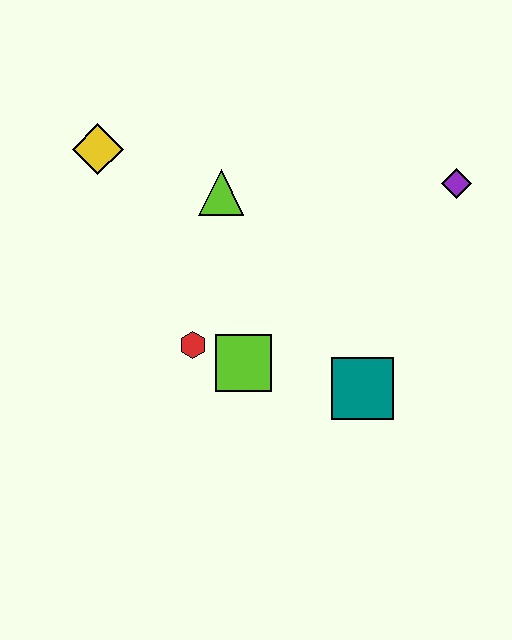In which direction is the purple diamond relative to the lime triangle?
The purple diamond is to the right of the lime triangle.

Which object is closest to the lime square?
The red hexagon is closest to the lime square.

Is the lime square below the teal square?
No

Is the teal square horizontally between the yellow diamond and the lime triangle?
No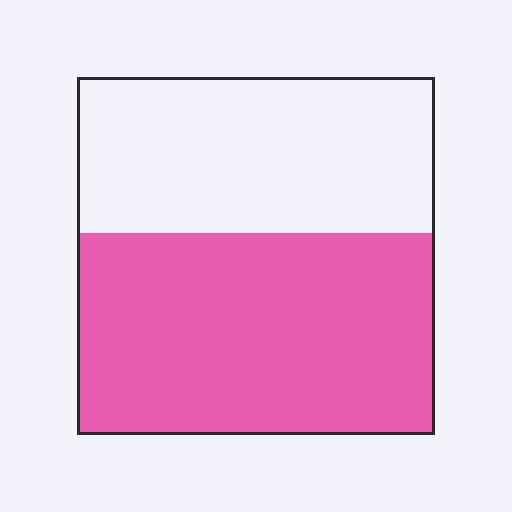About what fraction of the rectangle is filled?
About three fifths (3/5).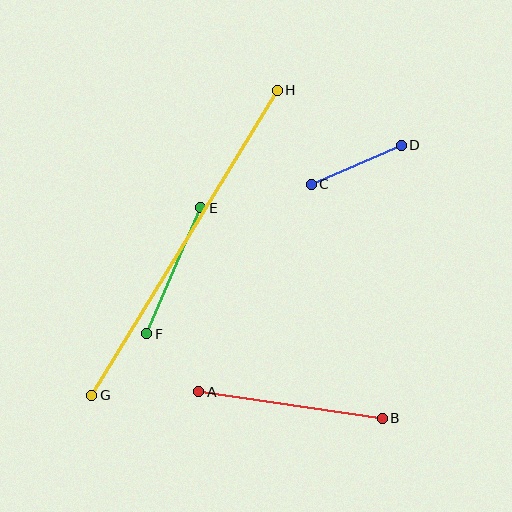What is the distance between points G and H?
The distance is approximately 357 pixels.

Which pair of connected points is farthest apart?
Points G and H are farthest apart.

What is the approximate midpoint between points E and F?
The midpoint is at approximately (174, 271) pixels.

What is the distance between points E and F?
The distance is approximately 137 pixels.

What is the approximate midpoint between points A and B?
The midpoint is at approximately (290, 405) pixels.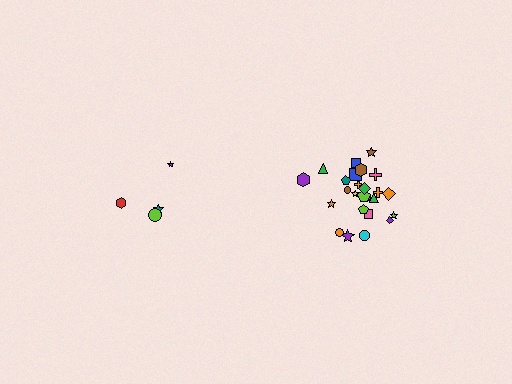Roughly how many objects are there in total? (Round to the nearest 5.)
Roughly 30 objects in total.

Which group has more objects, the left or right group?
The right group.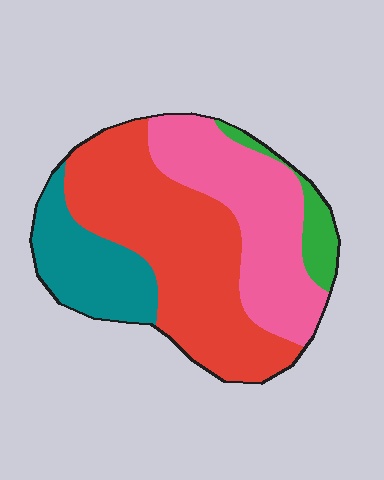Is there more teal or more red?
Red.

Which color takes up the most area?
Red, at roughly 45%.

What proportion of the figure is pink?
Pink covers roughly 30% of the figure.